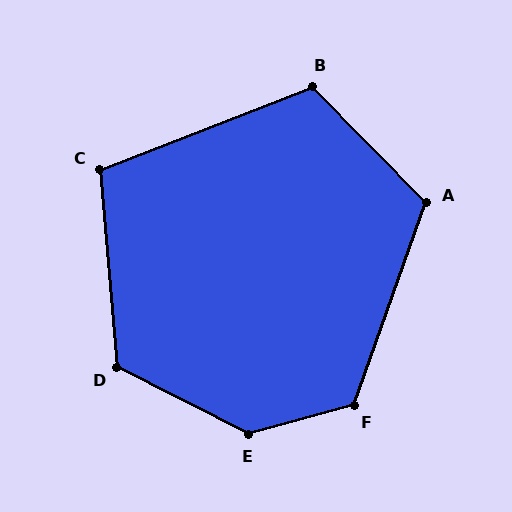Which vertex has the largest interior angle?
E, at approximately 138 degrees.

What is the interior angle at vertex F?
Approximately 125 degrees (obtuse).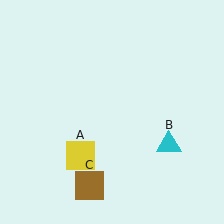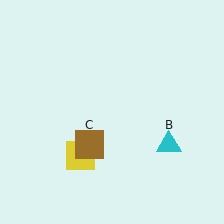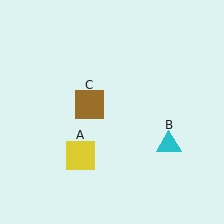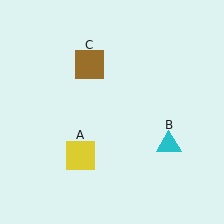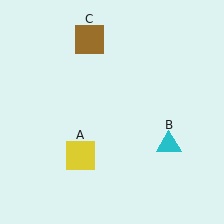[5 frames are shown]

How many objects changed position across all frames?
1 object changed position: brown square (object C).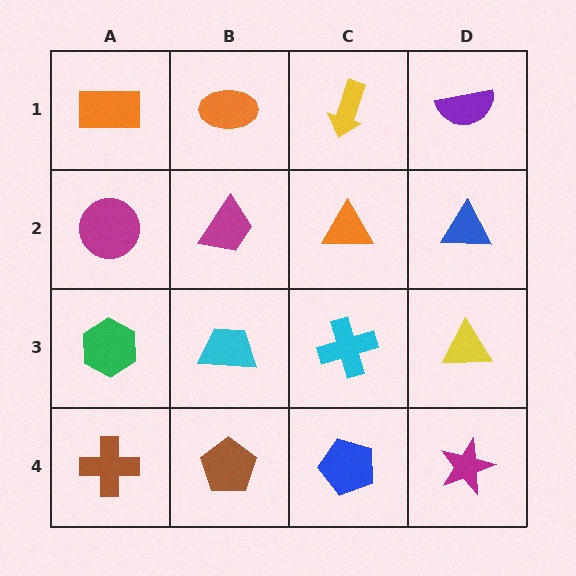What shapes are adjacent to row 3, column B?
A magenta trapezoid (row 2, column B), a brown pentagon (row 4, column B), a green hexagon (row 3, column A), a cyan cross (row 3, column C).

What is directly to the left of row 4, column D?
A blue pentagon.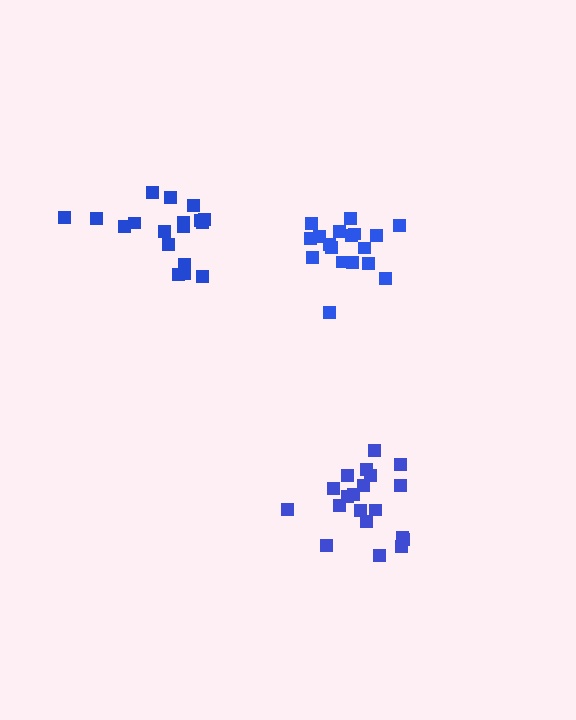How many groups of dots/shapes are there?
There are 3 groups.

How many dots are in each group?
Group 1: 18 dots, Group 2: 18 dots, Group 3: 20 dots (56 total).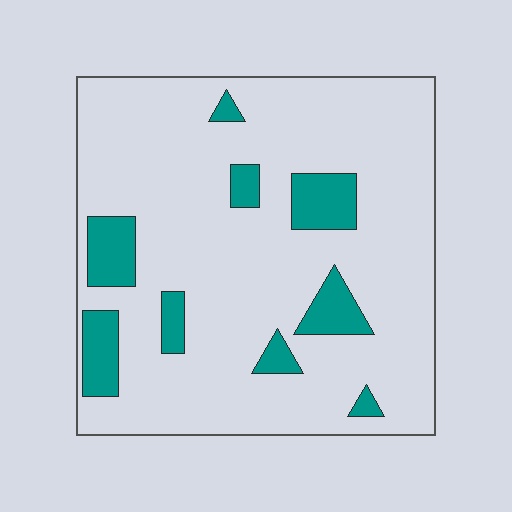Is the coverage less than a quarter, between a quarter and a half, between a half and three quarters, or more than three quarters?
Less than a quarter.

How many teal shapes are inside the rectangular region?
9.